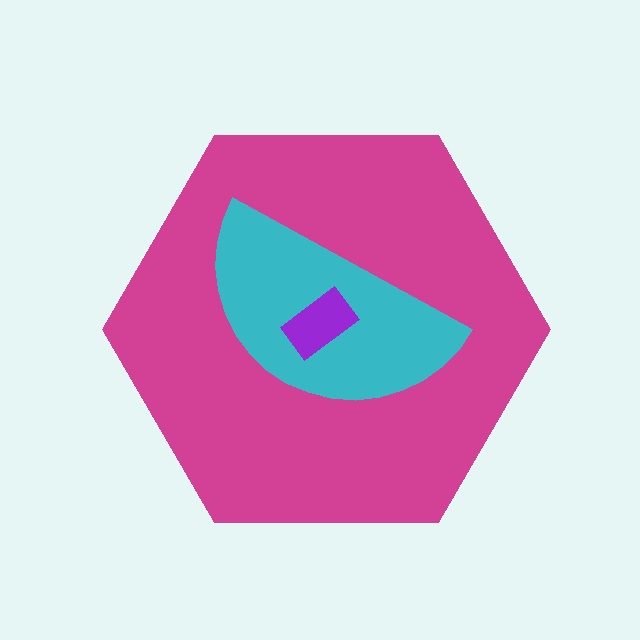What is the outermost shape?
The magenta hexagon.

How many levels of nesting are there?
3.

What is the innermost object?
The purple rectangle.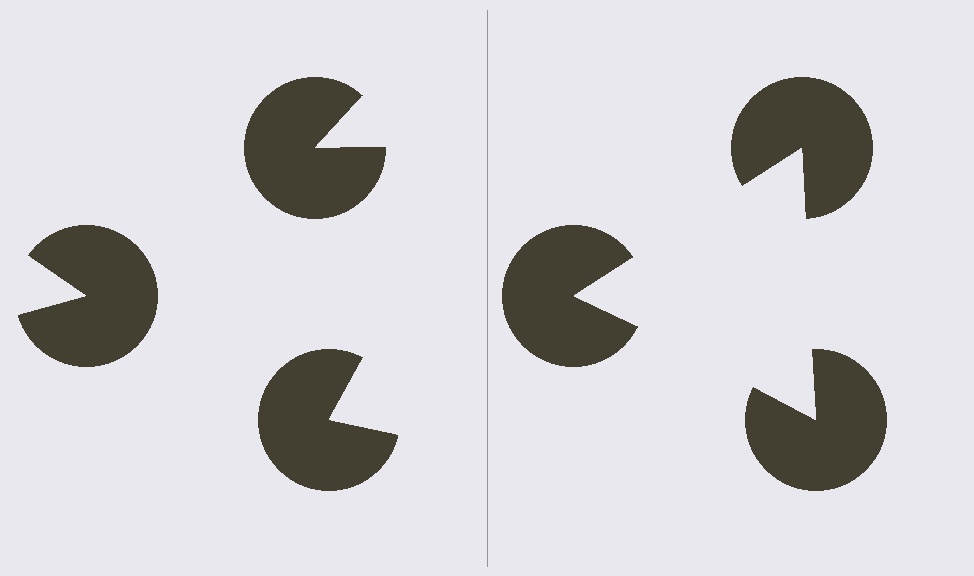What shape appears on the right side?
An illusory triangle.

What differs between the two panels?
The pac-man discs are positioned identically on both sides; only the wedge orientations differ. On the right they align to a triangle; on the left they are misaligned.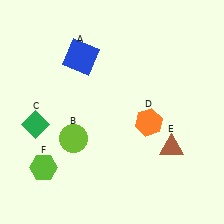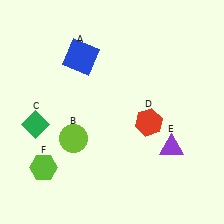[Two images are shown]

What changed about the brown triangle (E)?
In Image 1, E is brown. In Image 2, it changed to purple.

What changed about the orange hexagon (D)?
In Image 1, D is orange. In Image 2, it changed to red.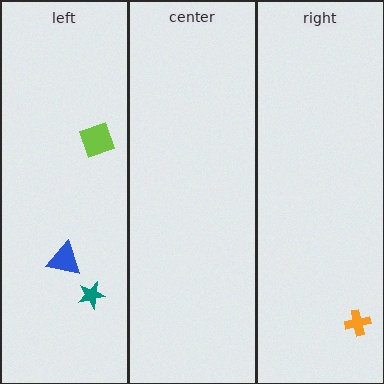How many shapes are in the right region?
1.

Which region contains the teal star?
The left region.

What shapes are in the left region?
The teal star, the blue triangle, the lime square.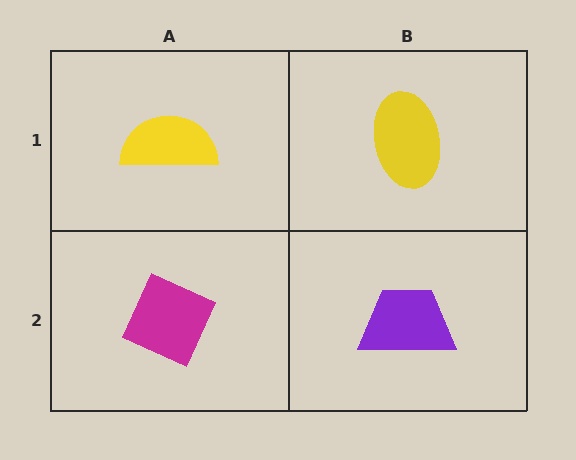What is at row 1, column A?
A yellow semicircle.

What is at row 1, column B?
A yellow ellipse.